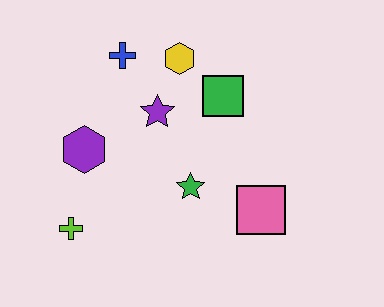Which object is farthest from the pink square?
The blue cross is farthest from the pink square.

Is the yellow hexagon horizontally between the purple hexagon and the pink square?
Yes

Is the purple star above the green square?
No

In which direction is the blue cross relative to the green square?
The blue cross is to the left of the green square.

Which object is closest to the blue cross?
The yellow hexagon is closest to the blue cross.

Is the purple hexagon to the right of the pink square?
No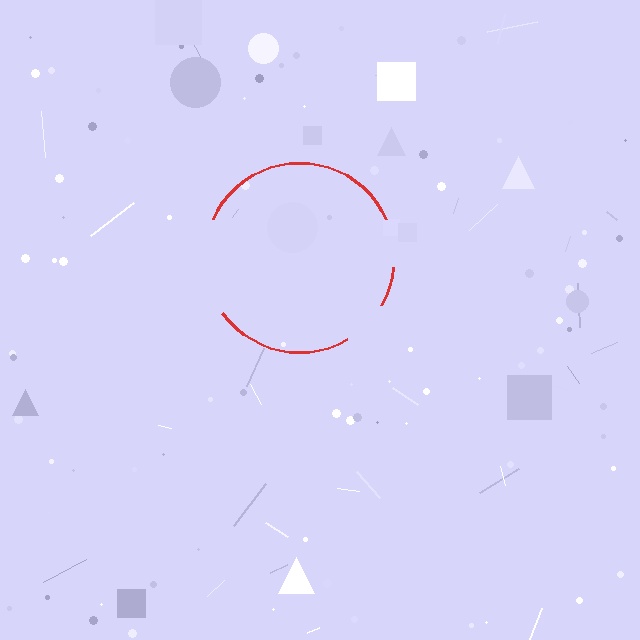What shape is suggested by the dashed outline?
The dashed outline suggests a circle.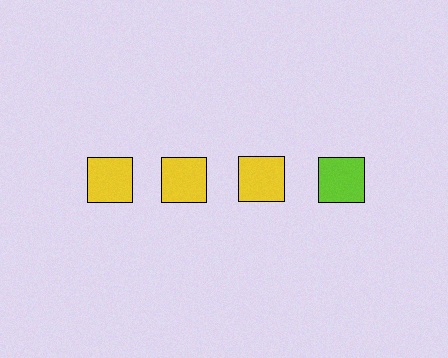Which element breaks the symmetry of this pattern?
The lime square in the top row, second from right column breaks the symmetry. All other shapes are yellow squares.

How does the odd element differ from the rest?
It has a different color: lime instead of yellow.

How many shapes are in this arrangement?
There are 4 shapes arranged in a grid pattern.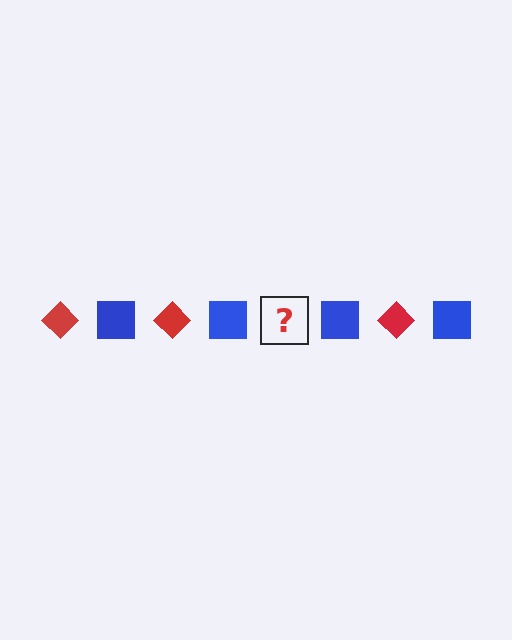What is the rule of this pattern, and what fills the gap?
The rule is that the pattern alternates between red diamond and blue square. The gap should be filled with a red diamond.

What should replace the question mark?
The question mark should be replaced with a red diamond.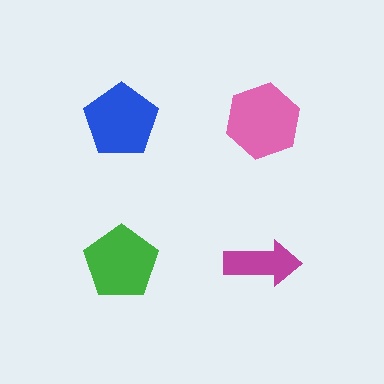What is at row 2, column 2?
A magenta arrow.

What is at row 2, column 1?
A green pentagon.